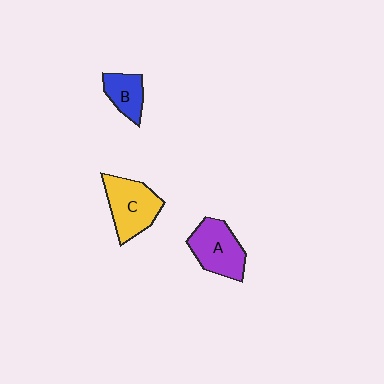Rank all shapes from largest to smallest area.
From largest to smallest: C (yellow), A (purple), B (blue).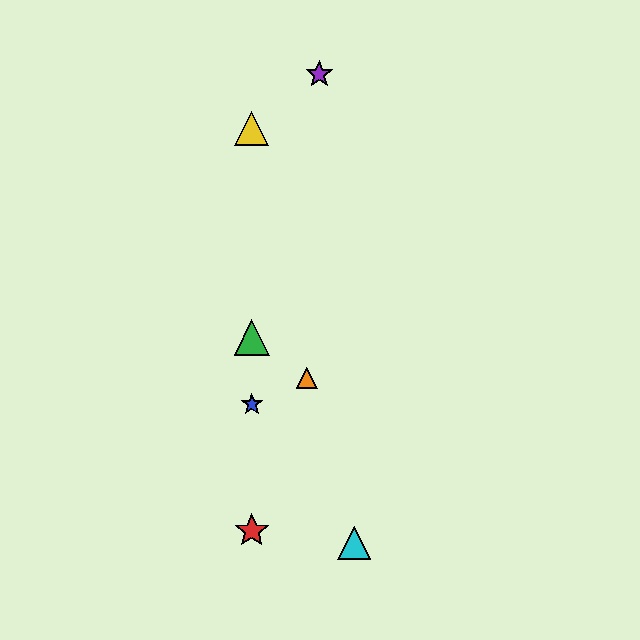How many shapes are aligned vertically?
4 shapes (the red star, the blue star, the green triangle, the yellow triangle) are aligned vertically.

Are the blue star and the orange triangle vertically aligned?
No, the blue star is at x≈252 and the orange triangle is at x≈307.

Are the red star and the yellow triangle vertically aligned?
Yes, both are at x≈252.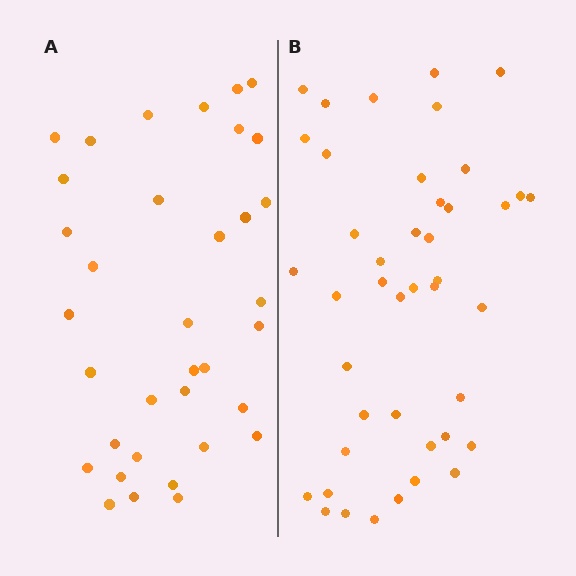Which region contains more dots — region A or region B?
Region B (the right region) has more dots.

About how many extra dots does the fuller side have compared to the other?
Region B has roughly 8 or so more dots than region A.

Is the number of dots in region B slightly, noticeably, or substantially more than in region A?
Region B has only slightly more — the two regions are fairly close. The ratio is roughly 1.2 to 1.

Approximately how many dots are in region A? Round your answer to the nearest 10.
About 40 dots. (The exact count is 35, which rounds to 40.)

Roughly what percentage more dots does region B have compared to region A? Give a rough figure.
About 25% more.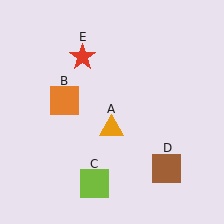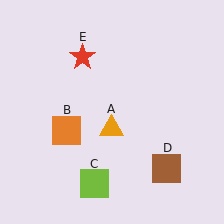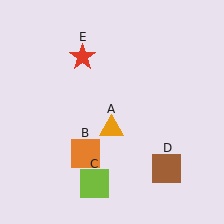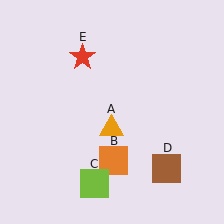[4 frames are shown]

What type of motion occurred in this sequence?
The orange square (object B) rotated counterclockwise around the center of the scene.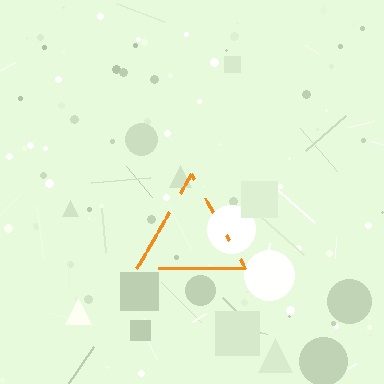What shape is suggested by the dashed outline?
The dashed outline suggests a triangle.